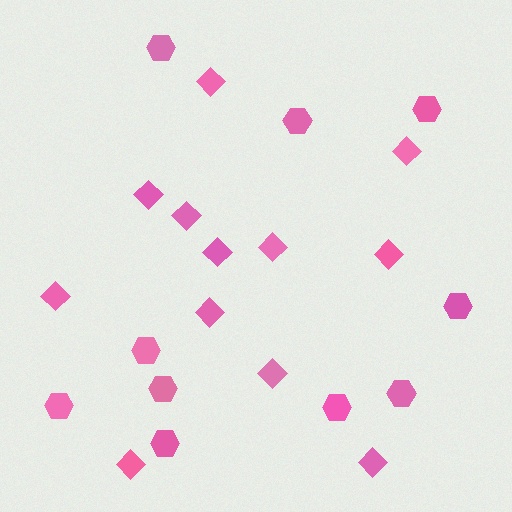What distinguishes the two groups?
There are 2 groups: one group of diamonds (12) and one group of hexagons (10).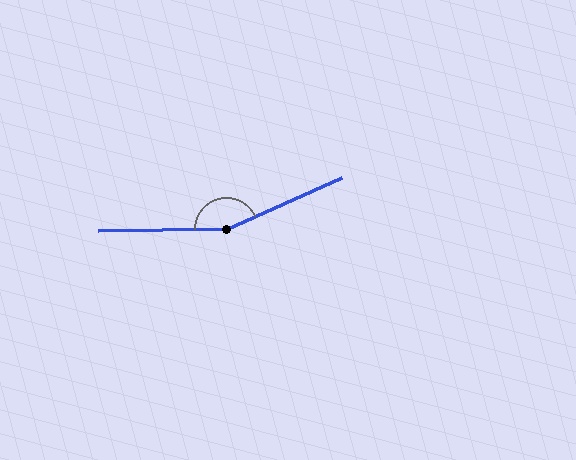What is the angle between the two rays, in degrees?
Approximately 157 degrees.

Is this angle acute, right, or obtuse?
It is obtuse.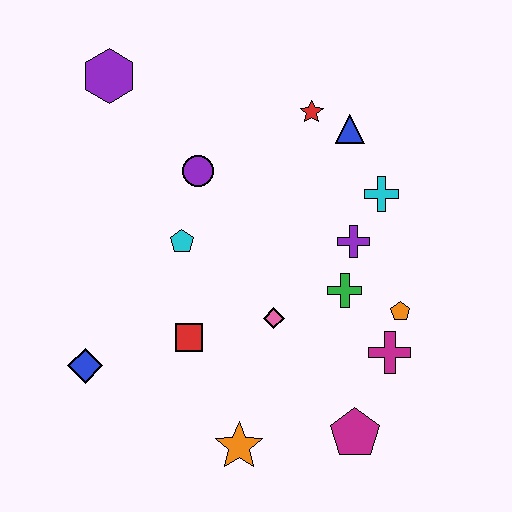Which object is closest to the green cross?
The purple cross is closest to the green cross.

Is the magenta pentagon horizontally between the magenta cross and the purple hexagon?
Yes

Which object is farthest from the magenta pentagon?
The purple hexagon is farthest from the magenta pentagon.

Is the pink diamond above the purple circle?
No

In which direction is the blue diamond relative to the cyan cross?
The blue diamond is to the left of the cyan cross.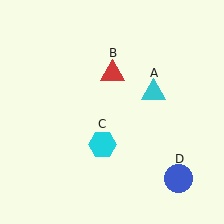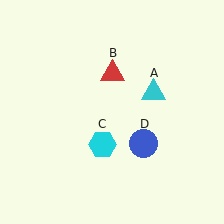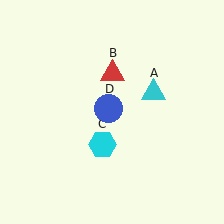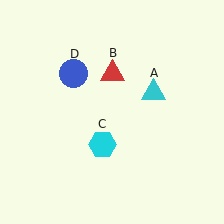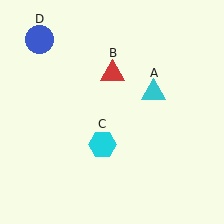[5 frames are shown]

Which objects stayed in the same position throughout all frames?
Cyan triangle (object A) and red triangle (object B) and cyan hexagon (object C) remained stationary.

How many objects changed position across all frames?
1 object changed position: blue circle (object D).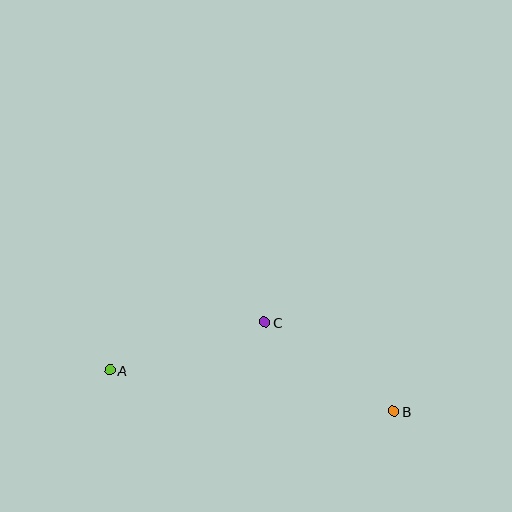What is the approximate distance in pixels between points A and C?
The distance between A and C is approximately 162 pixels.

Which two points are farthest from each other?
Points A and B are farthest from each other.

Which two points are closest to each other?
Points B and C are closest to each other.